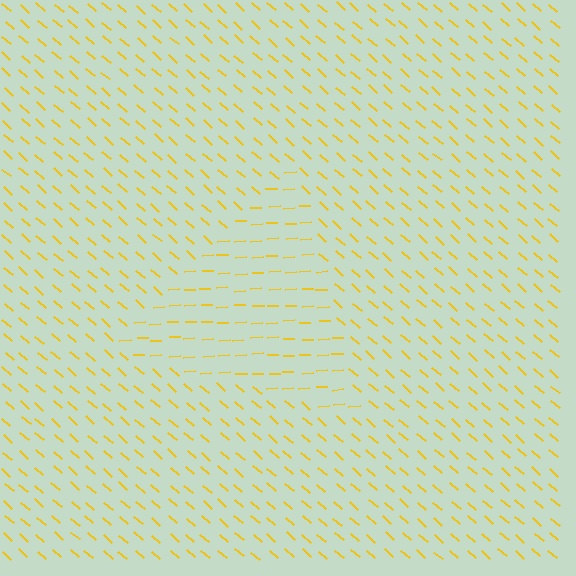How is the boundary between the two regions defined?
The boundary is defined purely by a change in line orientation (approximately 45 degrees difference). All lines are the same color and thickness.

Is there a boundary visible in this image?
Yes, there is a texture boundary formed by a change in line orientation.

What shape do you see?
I see a triangle.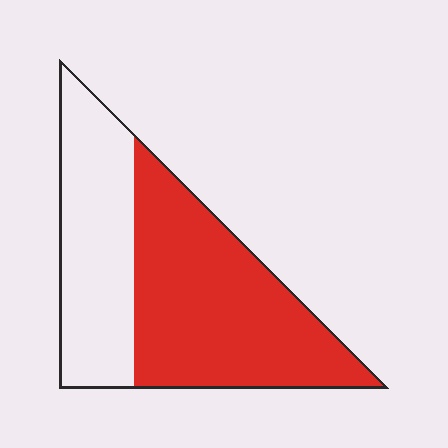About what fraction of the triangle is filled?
About three fifths (3/5).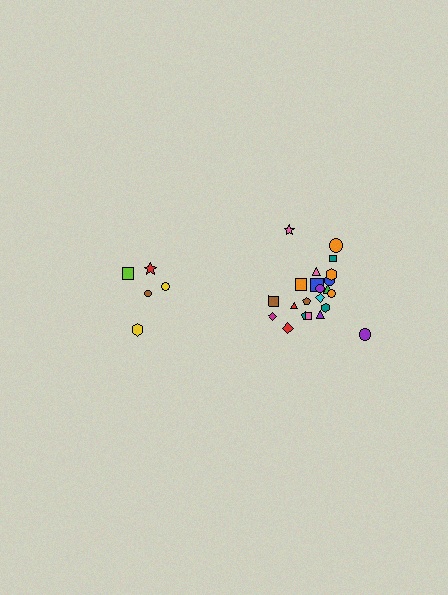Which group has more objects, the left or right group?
The right group.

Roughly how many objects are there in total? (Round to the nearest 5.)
Roughly 25 objects in total.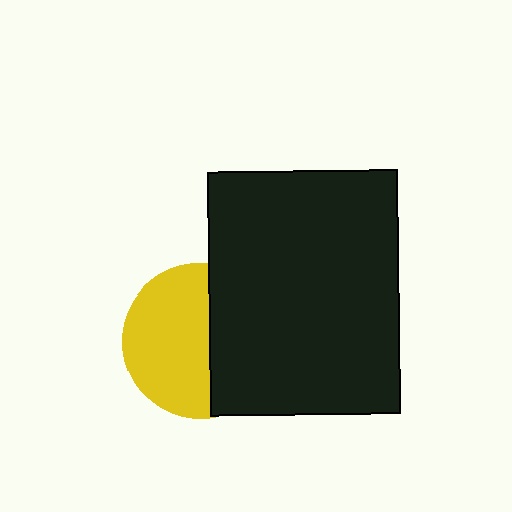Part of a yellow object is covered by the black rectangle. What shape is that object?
It is a circle.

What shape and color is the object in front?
The object in front is a black rectangle.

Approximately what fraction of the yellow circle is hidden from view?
Roughly 43% of the yellow circle is hidden behind the black rectangle.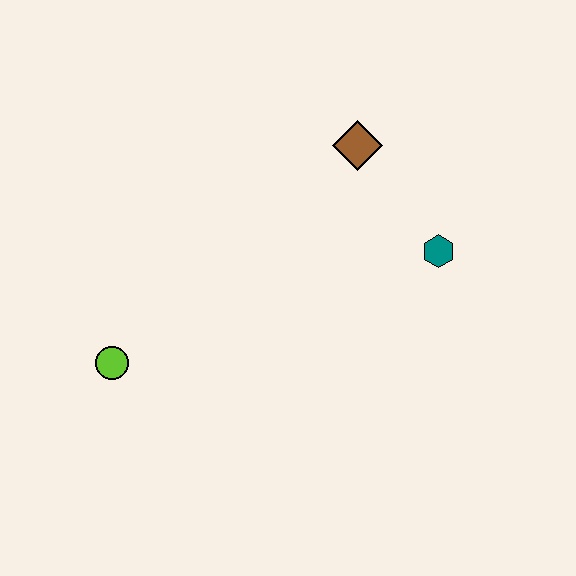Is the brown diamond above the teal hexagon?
Yes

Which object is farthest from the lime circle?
The teal hexagon is farthest from the lime circle.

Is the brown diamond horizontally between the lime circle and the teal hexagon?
Yes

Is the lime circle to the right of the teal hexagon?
No